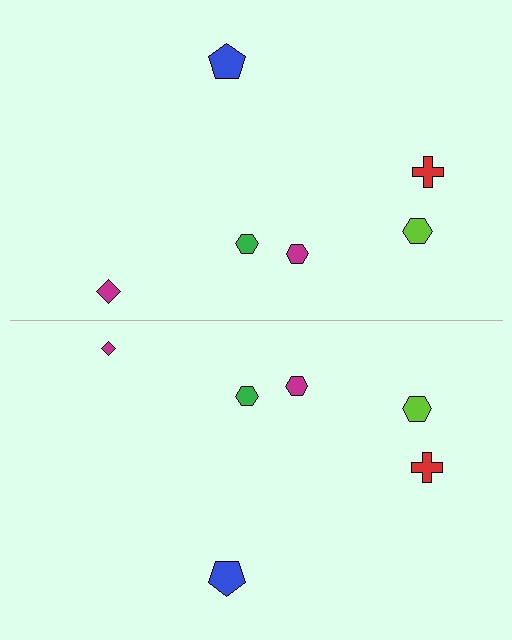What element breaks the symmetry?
The magenta diamond on the bottom side has a different size than its mirror counterpart.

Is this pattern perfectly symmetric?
No, the pattern is not perfectly symmetric. The magenta diamond on the bottom side has a different size than its mirror counterpart.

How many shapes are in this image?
There are 12 shapes in this image.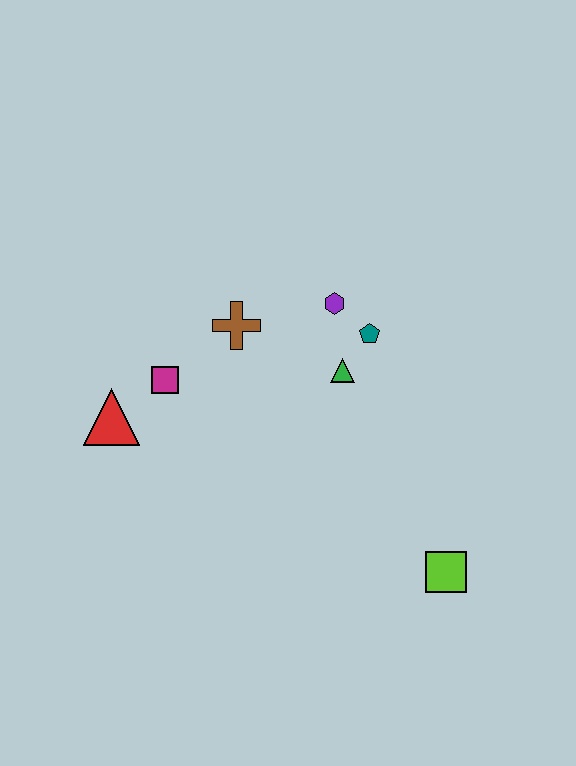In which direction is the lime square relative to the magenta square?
The lime square is to the right of the magenta square.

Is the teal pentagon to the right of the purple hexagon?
Yes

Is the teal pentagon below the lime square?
No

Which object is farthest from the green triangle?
The red triangle is farthest from the green triangle.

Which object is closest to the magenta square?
The red triangle is closest to the magenta square.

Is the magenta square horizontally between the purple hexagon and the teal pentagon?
No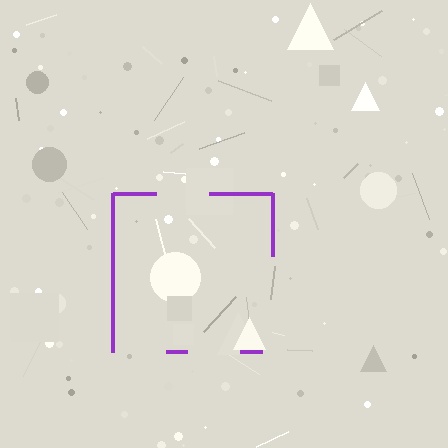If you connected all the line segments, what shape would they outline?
They would outline a square.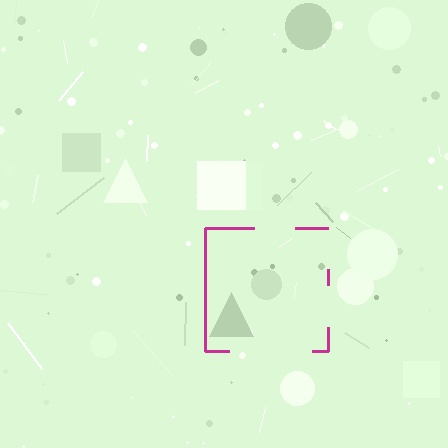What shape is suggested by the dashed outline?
The dashed outline suggests a square.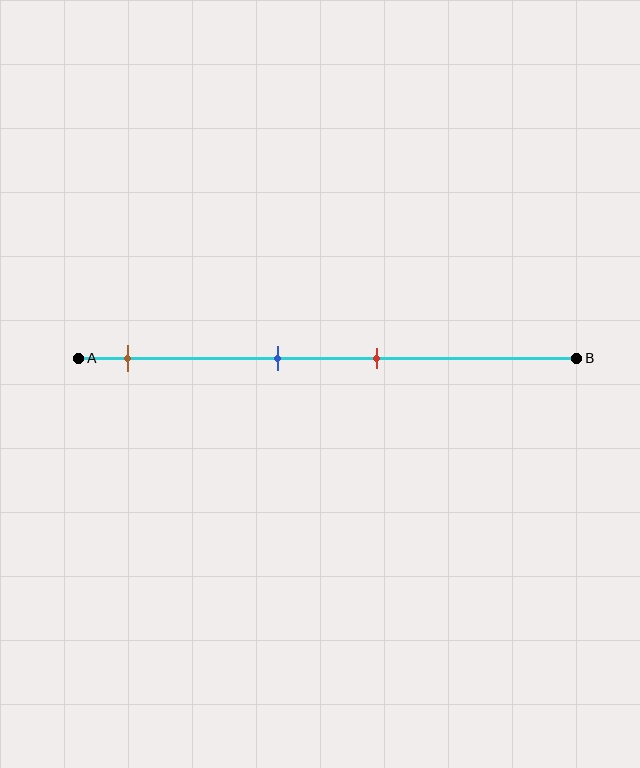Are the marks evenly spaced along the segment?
No, the marks are not evenly spaced.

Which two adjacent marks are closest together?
The blue and red marks are the closest adjacent pair.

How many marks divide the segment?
There are 3 marks dividing the segment.